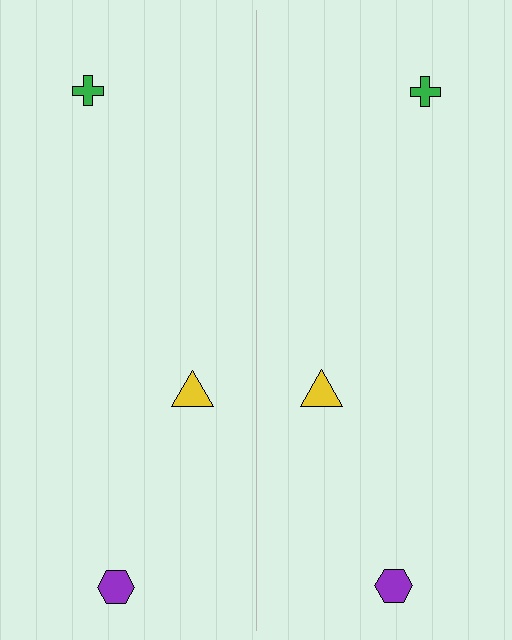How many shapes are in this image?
There are 6 shapes in this image.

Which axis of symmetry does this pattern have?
The pattern has a vertical axis of symmetry running through the center of the image.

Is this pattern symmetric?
Yes, this pattern has bilateral (reflection) symmetry.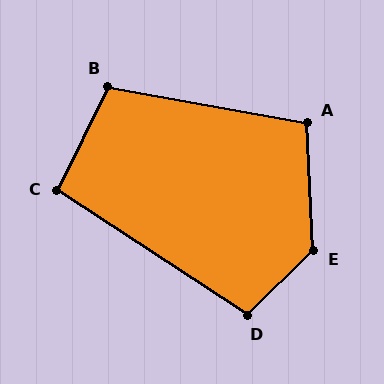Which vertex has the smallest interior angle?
C, at approximately 97 degrees.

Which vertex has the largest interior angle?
E, at approximately 132 degrees.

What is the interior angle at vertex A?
Approximately 103 degrees (obtuse).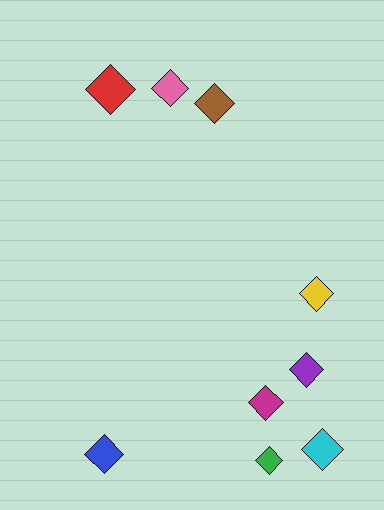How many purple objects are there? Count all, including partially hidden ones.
There is 1 purple object.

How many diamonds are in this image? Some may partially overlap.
There are 9 diamonds.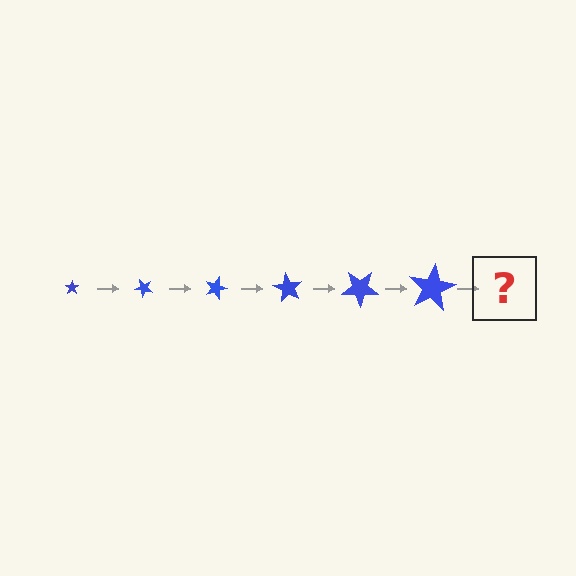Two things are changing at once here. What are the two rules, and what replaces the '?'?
The two rules are that the star grows larger each step and it rotates 45 degrees each step. The '?' should be a star, larger than the previous one and rotated 270 degrees from the start.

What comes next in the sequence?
The next element should be a star, larger than the previous one and rotated 270 degrees from the start.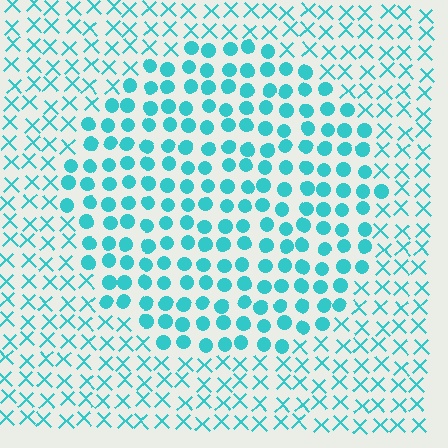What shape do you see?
I see a circle.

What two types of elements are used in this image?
The image uses circles inside the circle region and X marks outside it.